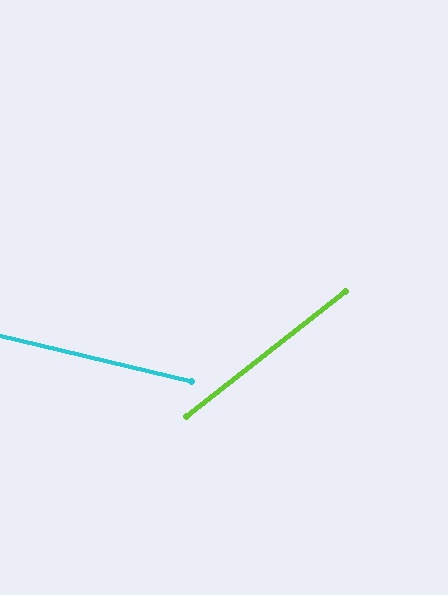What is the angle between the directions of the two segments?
Approximately 51 degrees.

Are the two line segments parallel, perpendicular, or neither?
Neither parallel nor perpendicular — they differ by about 51°.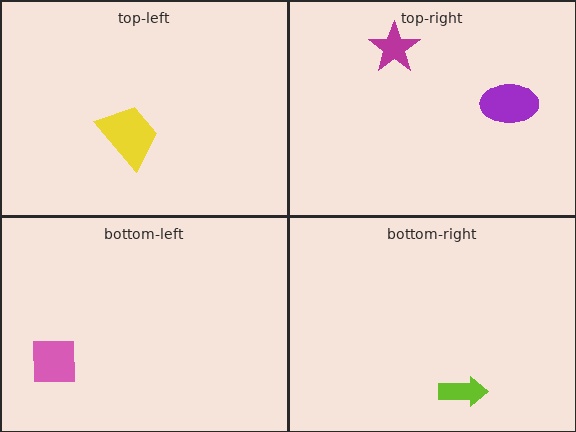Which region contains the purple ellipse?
The top-right region.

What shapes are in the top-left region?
The yellow trapezoid.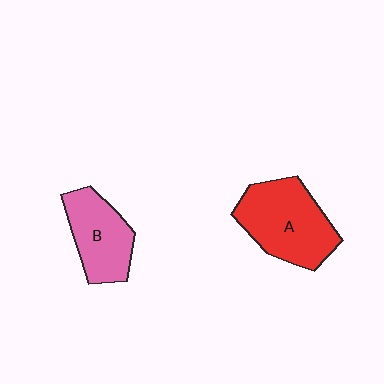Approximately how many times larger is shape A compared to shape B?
Approximately 1.4 times.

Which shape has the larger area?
Shape A (red).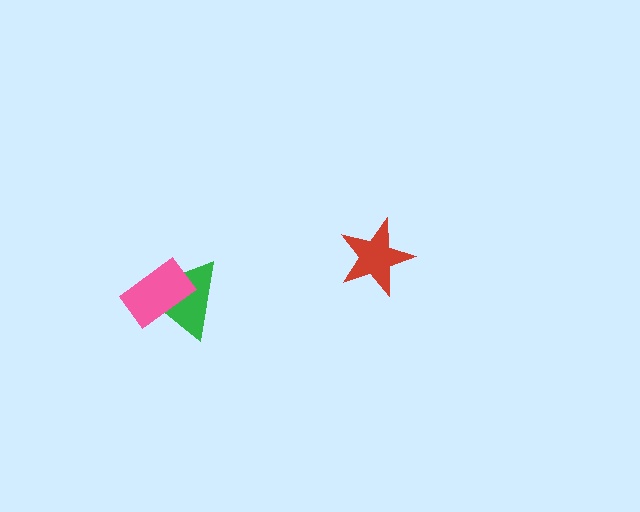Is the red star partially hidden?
No, no other shape covers it.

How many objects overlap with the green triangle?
1 object overlaps with the green triangle.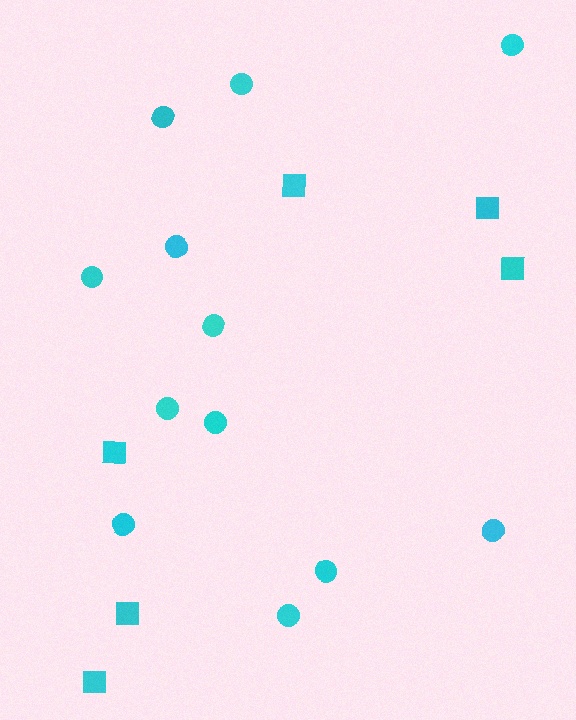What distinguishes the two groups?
There are 2 groups: one group of circles (12) and one group of squares (6).